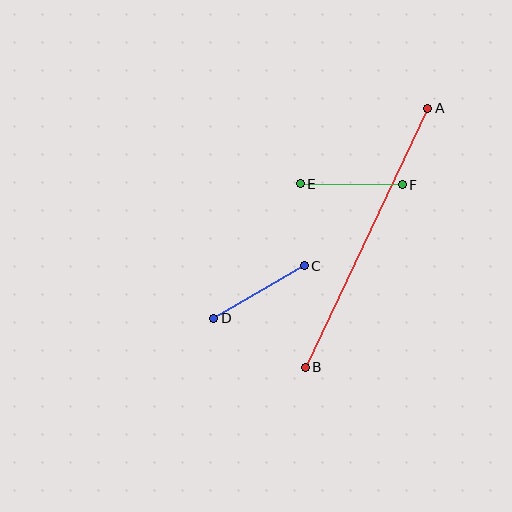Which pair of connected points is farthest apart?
Points A and B are farthest apart.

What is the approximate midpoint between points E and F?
The midpoint is at approximately (351, 184) pixels.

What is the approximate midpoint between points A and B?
The midpoint is at approximately (367, 238) pixels.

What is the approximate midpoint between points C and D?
The midpoint is at approximately (259, 292) pixels.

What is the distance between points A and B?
The distance is approximately 287 pixels.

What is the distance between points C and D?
The distance is approximately 105 pixels.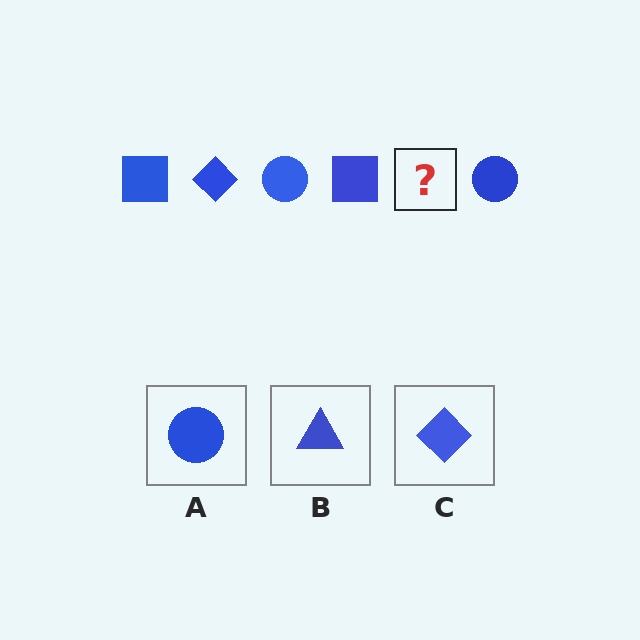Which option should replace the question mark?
Option C.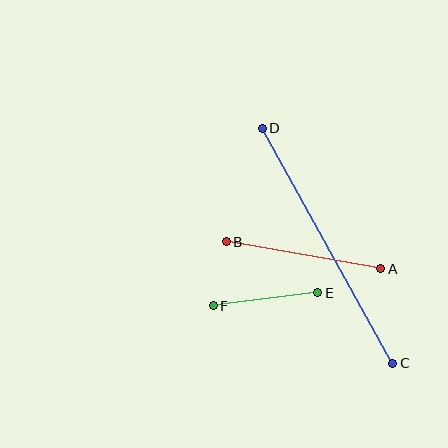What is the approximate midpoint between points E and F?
The midpoint is at approximately (265, 299) pixels.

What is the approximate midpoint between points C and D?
The midpoint is at approximately (328, 246) pixels.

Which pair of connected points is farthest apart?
Points C and D are farthest apart.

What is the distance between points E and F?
The distance is approximately 105 pixels.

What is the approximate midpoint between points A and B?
The midpoint is at approximately (304, 255) pixels.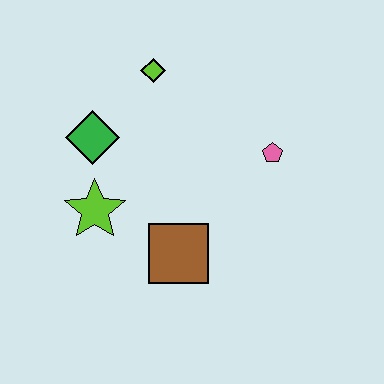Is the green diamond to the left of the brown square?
Yes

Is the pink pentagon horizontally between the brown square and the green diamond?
No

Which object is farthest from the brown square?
The lime diamond is farthest from the brown square.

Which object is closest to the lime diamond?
The green diamond is closest to the lime diamond.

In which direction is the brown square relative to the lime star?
The brown square is to the right of the lime star.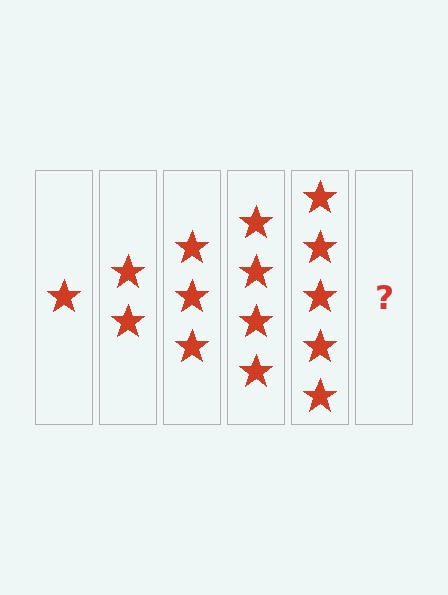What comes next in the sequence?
The next element should be 6 stars.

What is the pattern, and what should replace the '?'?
The pattern is that each step adds one more star. The '?' should be 6 stars.